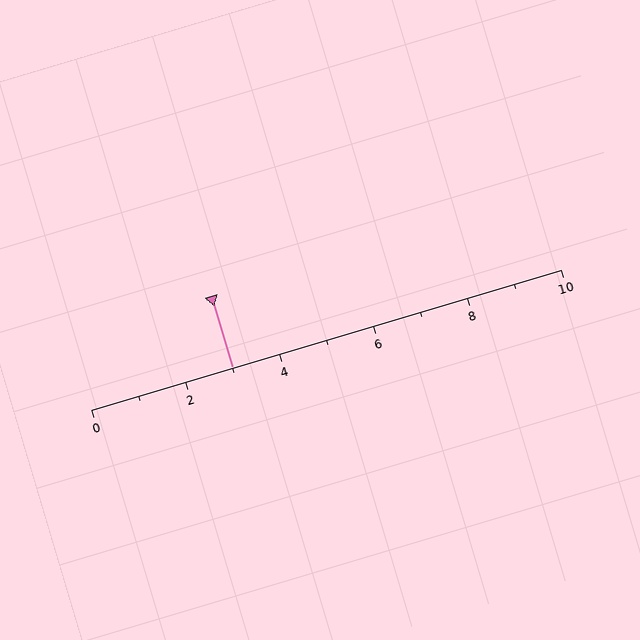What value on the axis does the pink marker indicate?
The marker indicates approximately 3.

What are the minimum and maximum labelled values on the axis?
The axis runs from 0 to 10.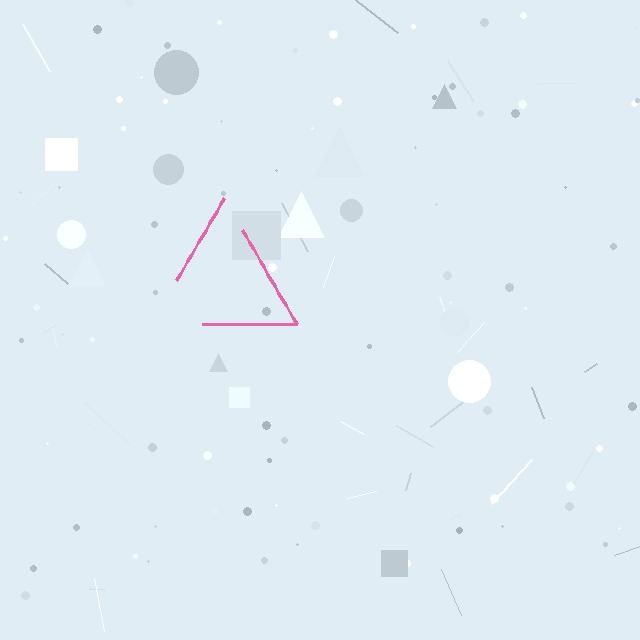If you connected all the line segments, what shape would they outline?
They would outline a triangle.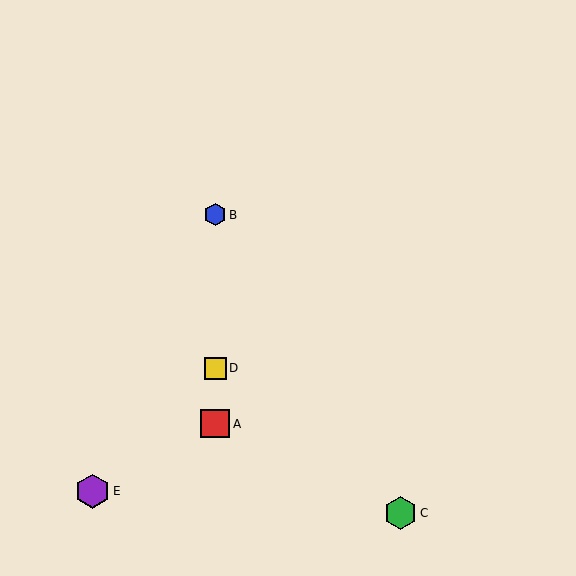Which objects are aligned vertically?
Objects A, B, D are aligned vertically.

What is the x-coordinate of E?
Object E is at x≈93.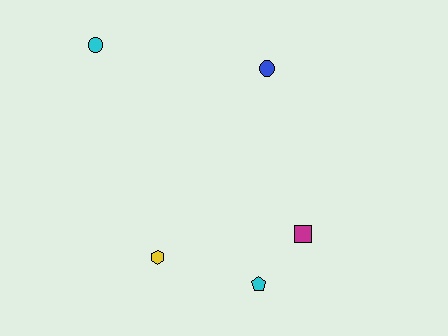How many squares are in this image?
There is 1 square.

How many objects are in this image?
There are 5 objects.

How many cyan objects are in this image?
There are 2 cyan objects.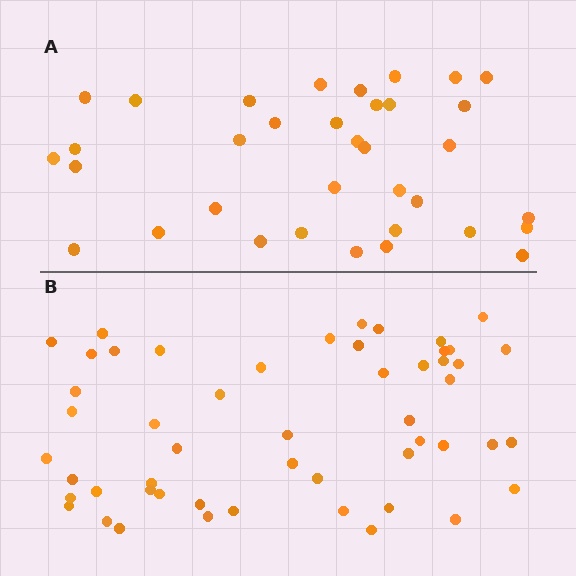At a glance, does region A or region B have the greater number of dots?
Region B (the bottom region) has more dots.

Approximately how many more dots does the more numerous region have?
Region B has approximately 15 more dots than region A.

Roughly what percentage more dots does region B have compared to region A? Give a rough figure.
About 50% more.